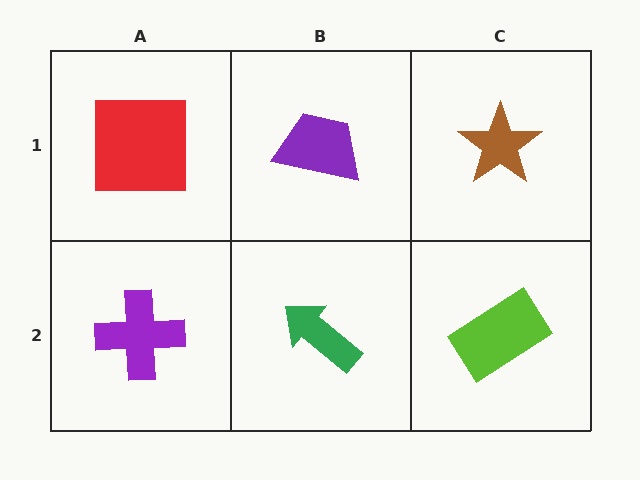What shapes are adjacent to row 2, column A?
A red square (row 1, column A), a green arrow (row 2, column B).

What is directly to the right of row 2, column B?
A lime rectangle.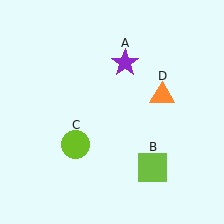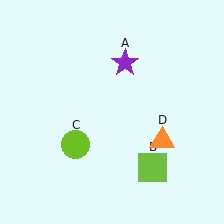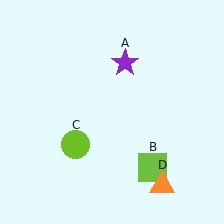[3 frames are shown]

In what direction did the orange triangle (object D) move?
The orange triangle (object D) moved down.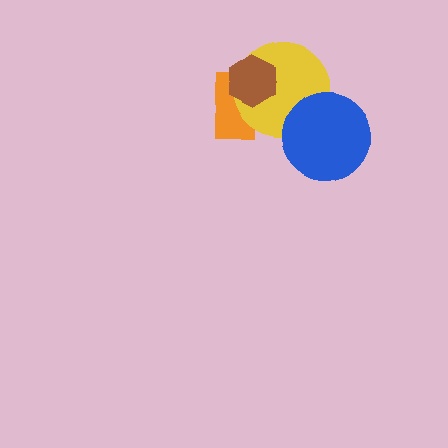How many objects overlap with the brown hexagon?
2 objects overlap with the brown hexagon.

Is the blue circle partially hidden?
No, no other shape covers it.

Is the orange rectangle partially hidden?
Yes, it is partially covered by another shape.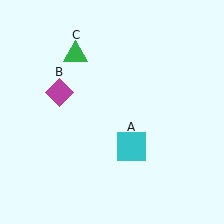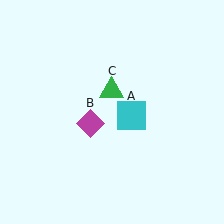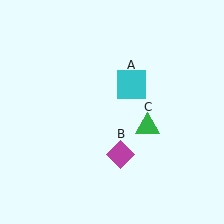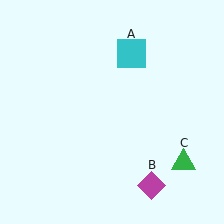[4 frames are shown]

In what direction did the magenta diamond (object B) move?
The magenta diamond (object B) moved down and to the right.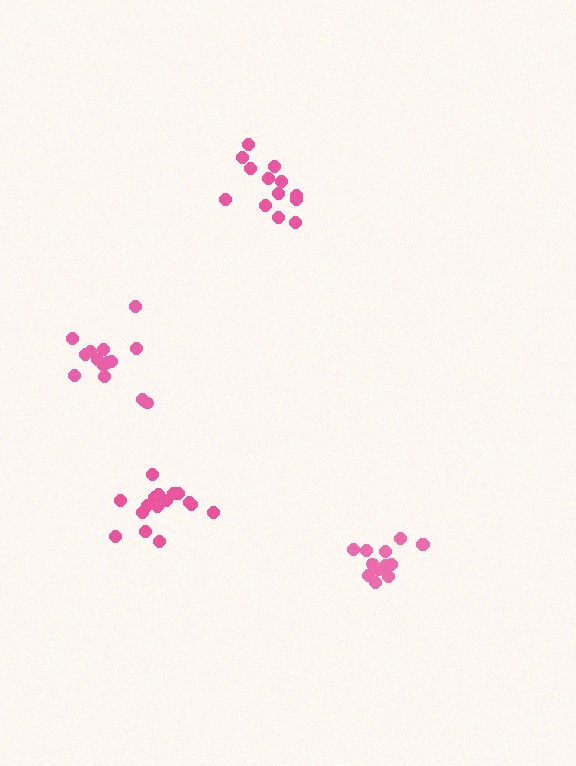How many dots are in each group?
Group 1: 13 dots, Group 2: 16 dots, Group 3: 14 dots, Group 4: 13 dots (56 total).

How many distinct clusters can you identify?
There are 4 distinct clusters.